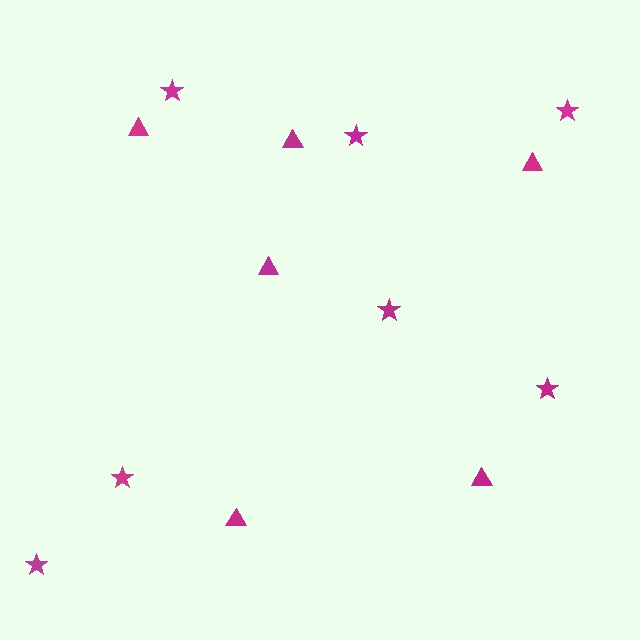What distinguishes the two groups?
There are 2 groups: one group of stars (7) and one group of triangles (6).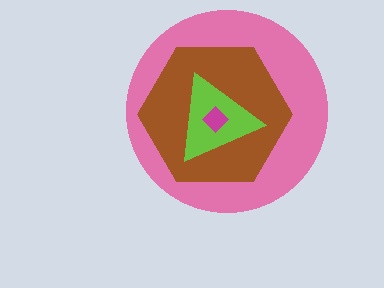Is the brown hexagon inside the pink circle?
Yes.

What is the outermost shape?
The pink circle.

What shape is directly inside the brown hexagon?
The lime triangle.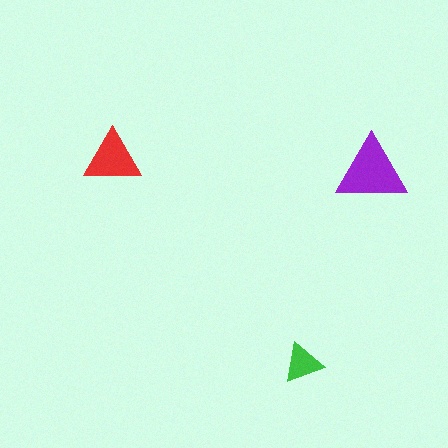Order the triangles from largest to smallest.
the purple one, the red one, the green one.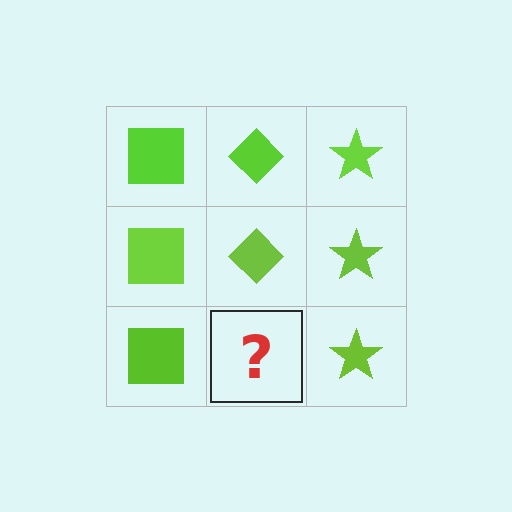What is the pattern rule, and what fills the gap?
The rule is that each column has a consistent shape. The gap should be filled with a lime diamond.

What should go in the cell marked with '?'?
The missing cell should contain a lime diamond.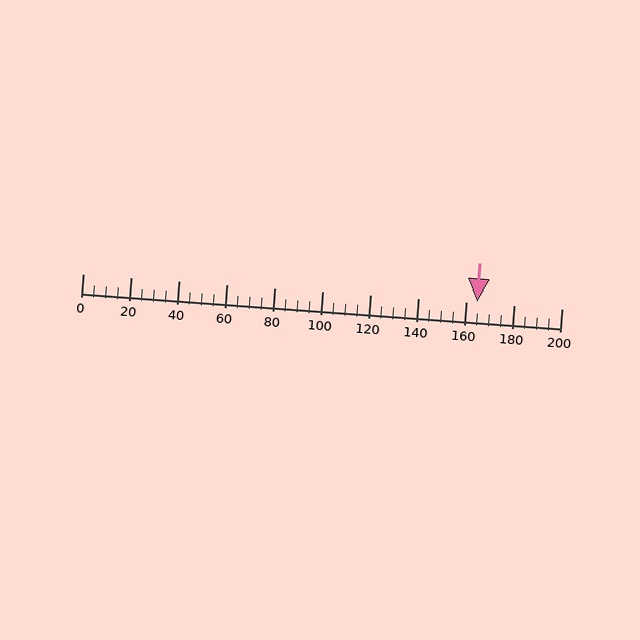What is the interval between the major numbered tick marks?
The major tick marks are spaced 20 units apart.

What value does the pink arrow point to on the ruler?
The pink arrow points to approximately 165.